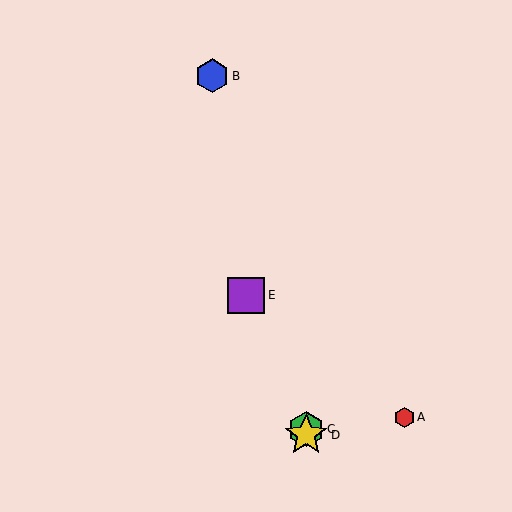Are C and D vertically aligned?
Yes, both are at x≈306.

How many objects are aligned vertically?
2 objects (C, D) are aligned vertically.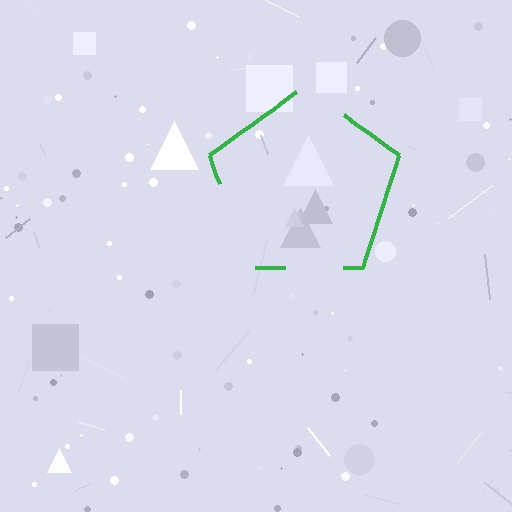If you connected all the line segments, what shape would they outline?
They would outline a pentagon.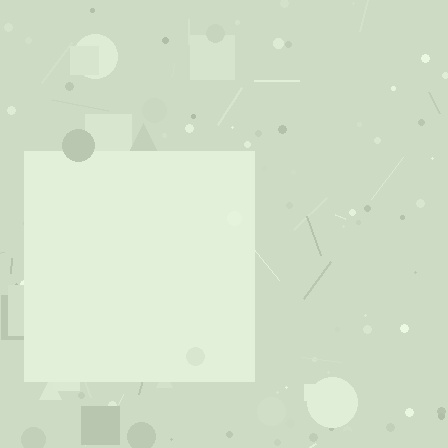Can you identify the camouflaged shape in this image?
The camouflaged shape is a square.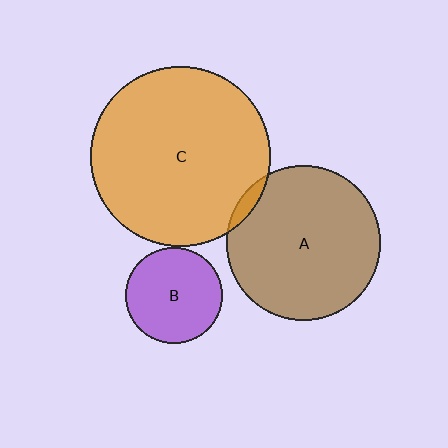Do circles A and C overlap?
Yes.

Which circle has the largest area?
Circle C (orange).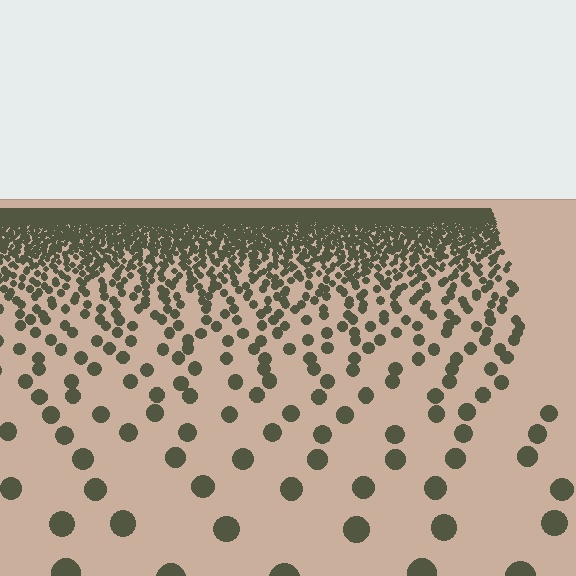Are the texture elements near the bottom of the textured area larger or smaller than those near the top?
Larger. Near the bottom, elements are closer to the viewer and appear at a bigger on-screen size.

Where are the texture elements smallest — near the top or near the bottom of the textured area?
Near the top.